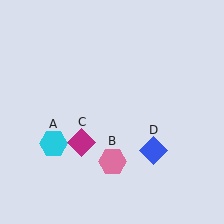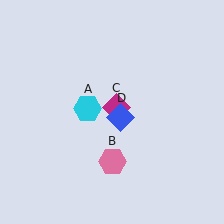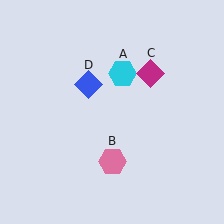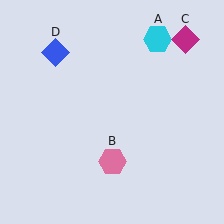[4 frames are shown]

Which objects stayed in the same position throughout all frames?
Pink hexagon (object B) remained stationary.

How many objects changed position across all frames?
3 objects changed position: cyan hexagon (object A), magenta diamond (object C), blue diamond (object D).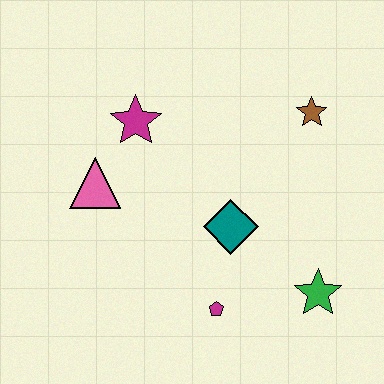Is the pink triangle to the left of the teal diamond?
Yes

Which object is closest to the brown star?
The teal diamond is closest to the brown star.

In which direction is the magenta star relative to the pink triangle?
The magenta star is above the pink triangle.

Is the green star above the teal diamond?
No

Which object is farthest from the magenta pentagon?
The brown star is farthest from the magenta pentagon.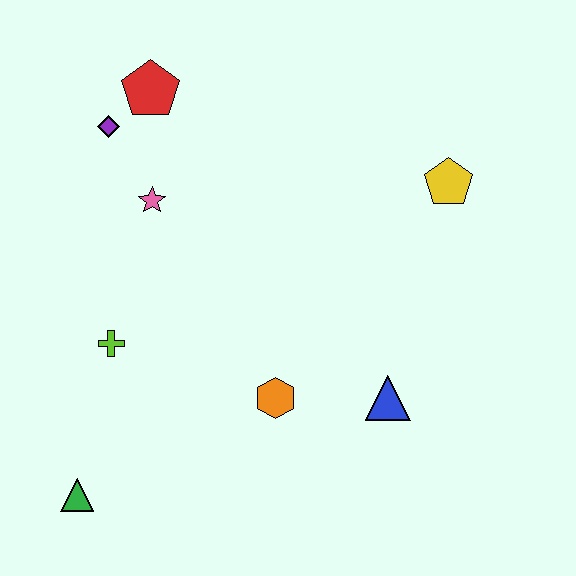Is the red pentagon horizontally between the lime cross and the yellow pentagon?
Yes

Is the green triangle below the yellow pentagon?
Yes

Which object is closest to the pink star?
The purple diamond is closest to the pink star.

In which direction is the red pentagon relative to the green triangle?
The red pentagon is above the green triangle.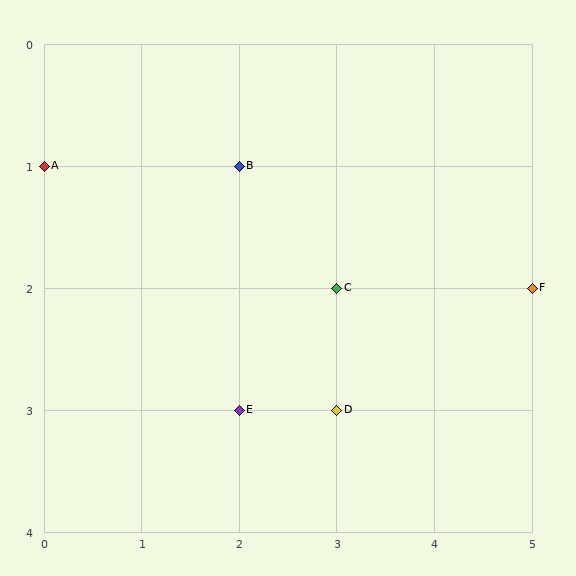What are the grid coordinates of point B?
Point B is at grid coordinates (2, 1).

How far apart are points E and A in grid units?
Points E and A are 2 columns and 2 rows apart (about 2.8 grid units diagonally).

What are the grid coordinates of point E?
Point E is at grid coordinates (2, 3).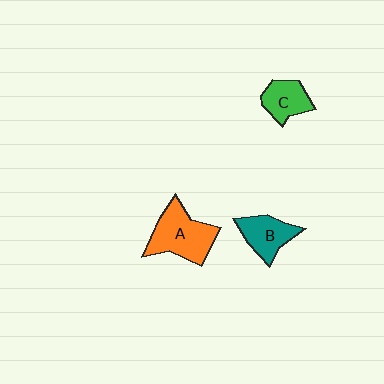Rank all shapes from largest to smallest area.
From largest to smallest: A (orange), B (teal), C (green).